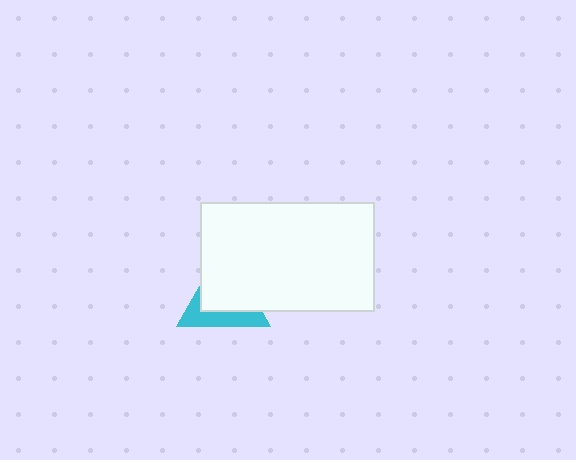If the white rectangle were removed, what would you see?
You would see the complete cyan triangle.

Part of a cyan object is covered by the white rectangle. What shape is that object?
It is a triangle.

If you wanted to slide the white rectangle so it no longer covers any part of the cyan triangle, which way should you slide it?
Slide it toward the upper-right — that is the most direct way to separate the two shapes.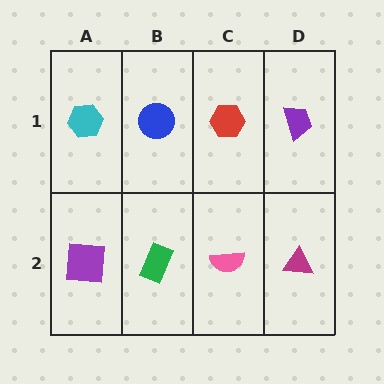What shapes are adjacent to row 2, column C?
A red hexagon (row 1, column C), a green rectangle (row 2, column B), a magenta triangle (row 2, column D).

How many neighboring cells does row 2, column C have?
3.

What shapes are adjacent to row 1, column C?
A pink semicircle (row 2, column C), a blue circle (row 1, column B), a purple trapezoid (row 1, column D).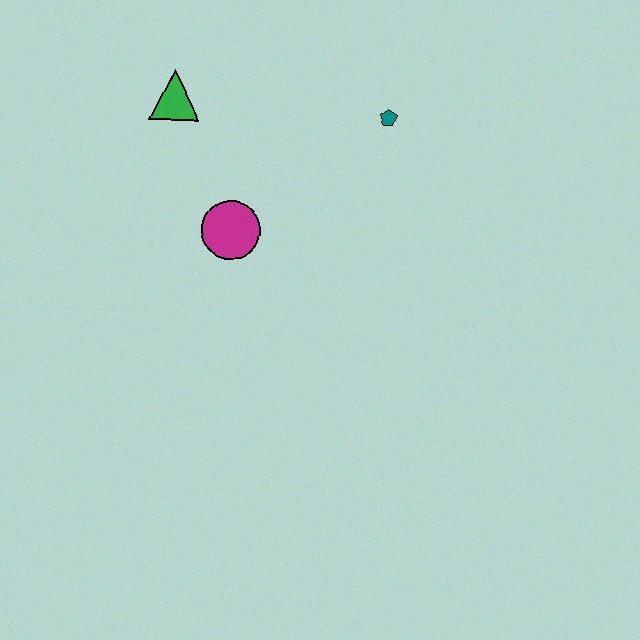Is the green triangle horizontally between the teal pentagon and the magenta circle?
No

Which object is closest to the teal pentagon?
The magenta circle is closest to the teal pentagon.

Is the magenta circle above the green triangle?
No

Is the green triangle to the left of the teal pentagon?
Yes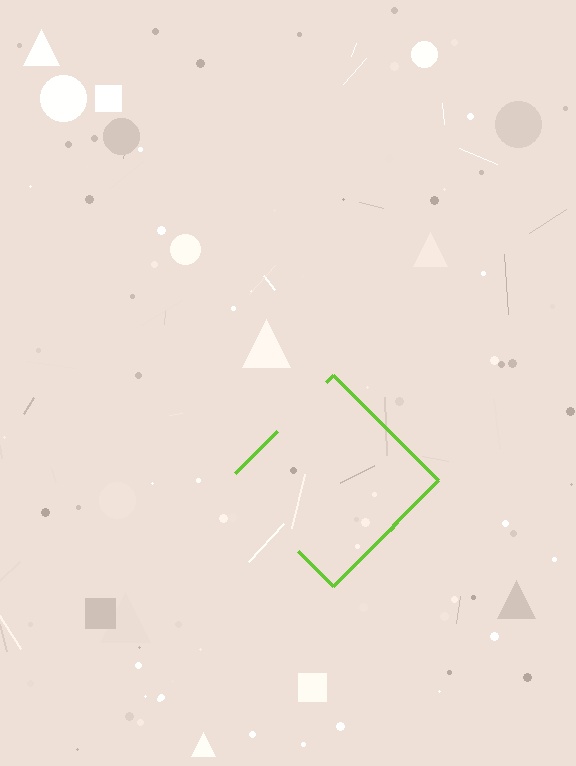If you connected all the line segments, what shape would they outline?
They would outline a diamond.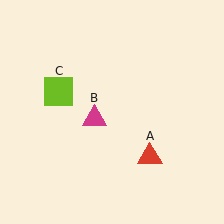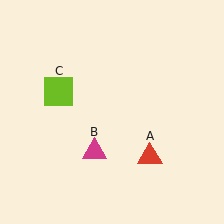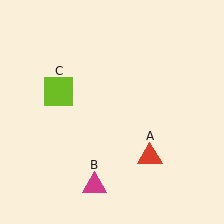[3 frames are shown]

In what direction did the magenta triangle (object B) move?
The magenta triangle (object B) moved down.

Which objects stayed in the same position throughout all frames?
Red triangle (object A) and lime square (object C) remained stationary.